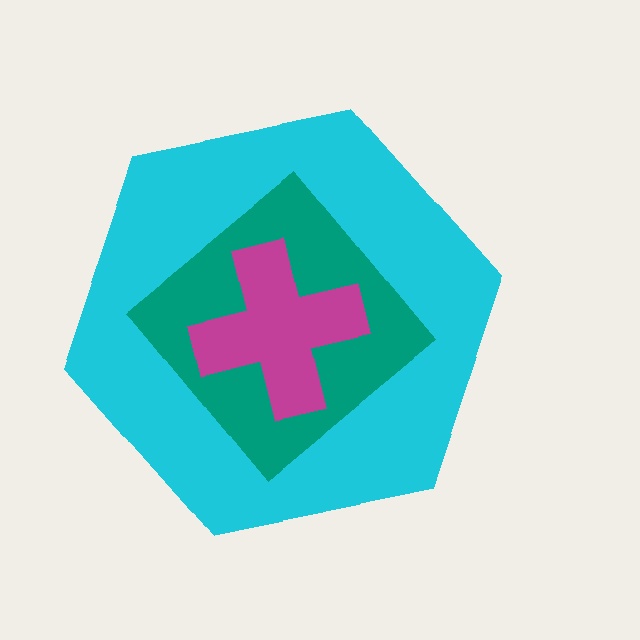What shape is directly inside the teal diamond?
The magenta cross.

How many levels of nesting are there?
3.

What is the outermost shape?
The cyan hexagon.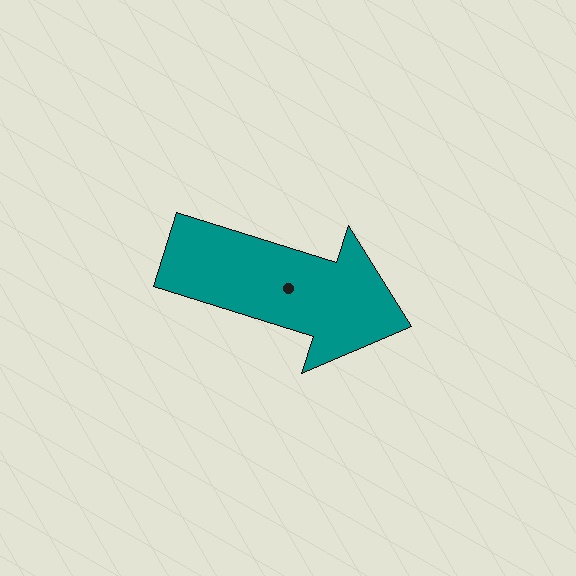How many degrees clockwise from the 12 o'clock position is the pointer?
Approximately 107 degrees.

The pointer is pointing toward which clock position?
Roughly 4 o'clock.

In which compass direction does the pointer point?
East.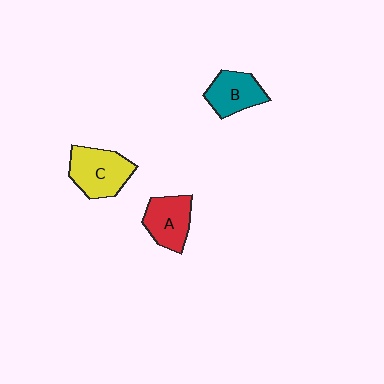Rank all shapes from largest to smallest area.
From largest to smallest: C (yellow), A (red), B (teal).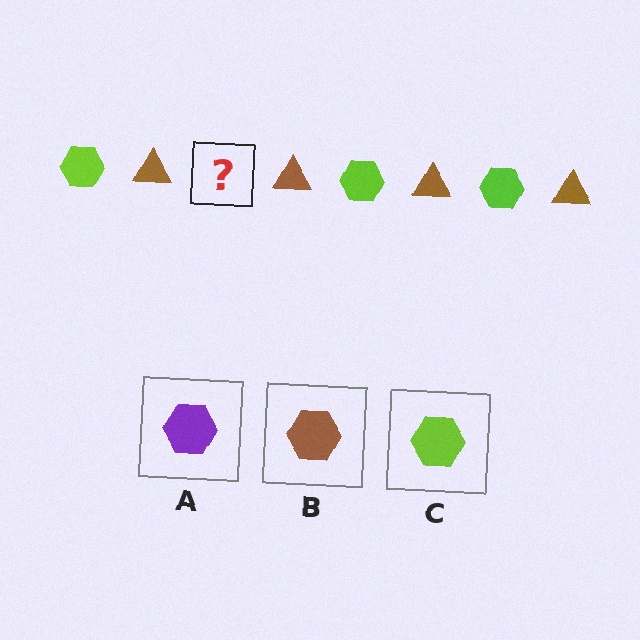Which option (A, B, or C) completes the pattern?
C.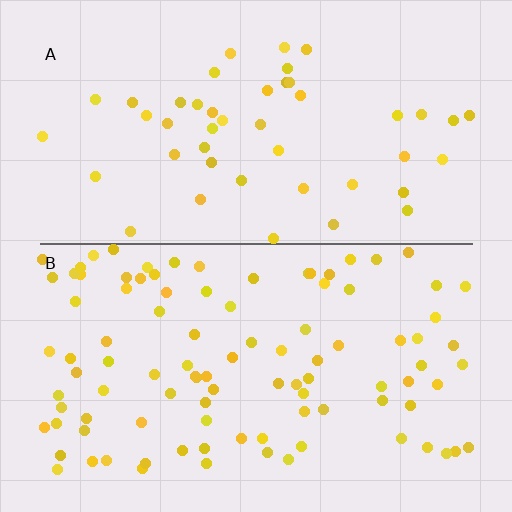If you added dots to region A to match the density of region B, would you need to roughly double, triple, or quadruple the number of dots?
Approximately double.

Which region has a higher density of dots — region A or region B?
B (the bottom).